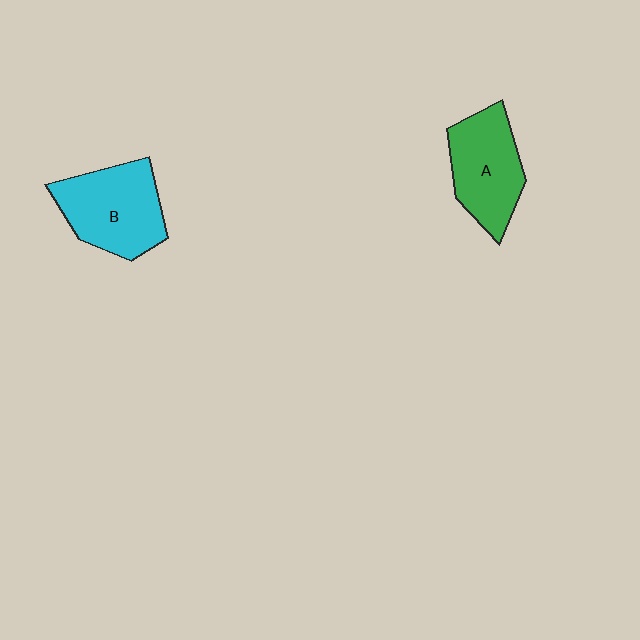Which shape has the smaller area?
Shape A (green).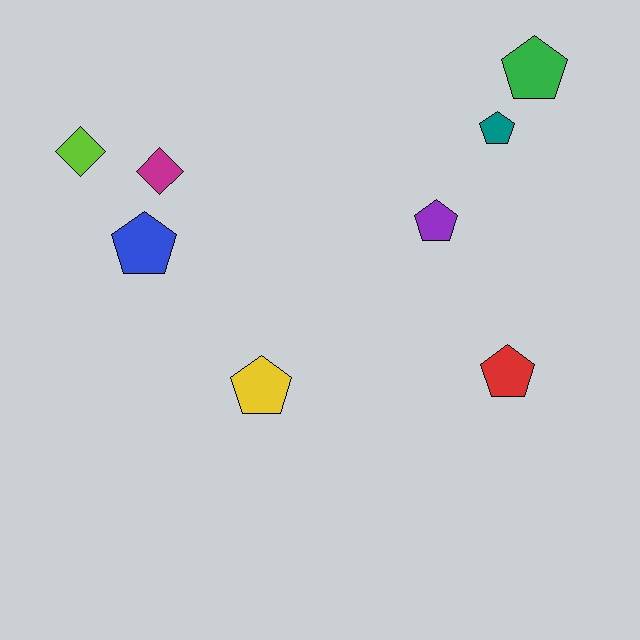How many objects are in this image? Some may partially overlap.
There are 8 objects.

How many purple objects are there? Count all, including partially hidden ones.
There is 1 purple object.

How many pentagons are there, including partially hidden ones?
There are 6 pentagons.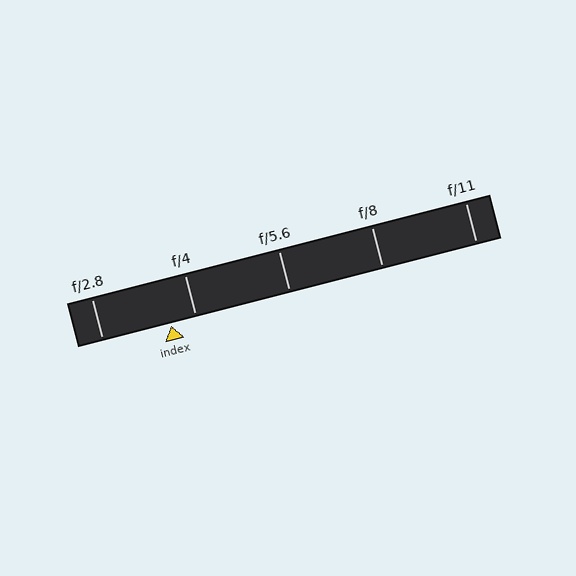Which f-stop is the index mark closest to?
The index mark is closest to f/4.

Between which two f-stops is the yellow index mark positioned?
The index mark is between f/2.8 and f/4.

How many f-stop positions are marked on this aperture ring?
There are 5 f-stop positions marked.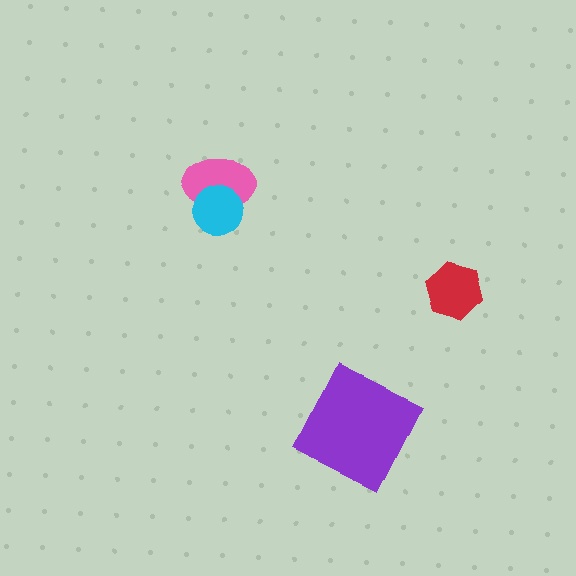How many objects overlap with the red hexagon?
0 objects overlap with the red hexagon.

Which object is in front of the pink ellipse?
The cyan circle is in front of the pink ellipse.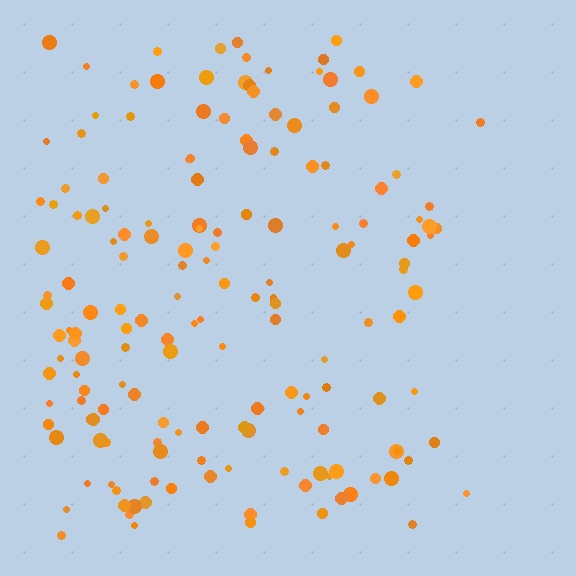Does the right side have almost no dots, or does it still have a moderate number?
Still a moderate number, just noticeably fewer than the left.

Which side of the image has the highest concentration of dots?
The left.